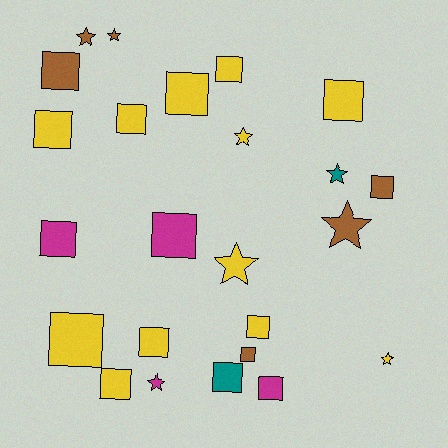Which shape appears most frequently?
Square, with 16 objects.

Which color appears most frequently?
Yellow, with 12 objects.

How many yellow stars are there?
There are 3 yellow stars.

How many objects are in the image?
There are 24 objects.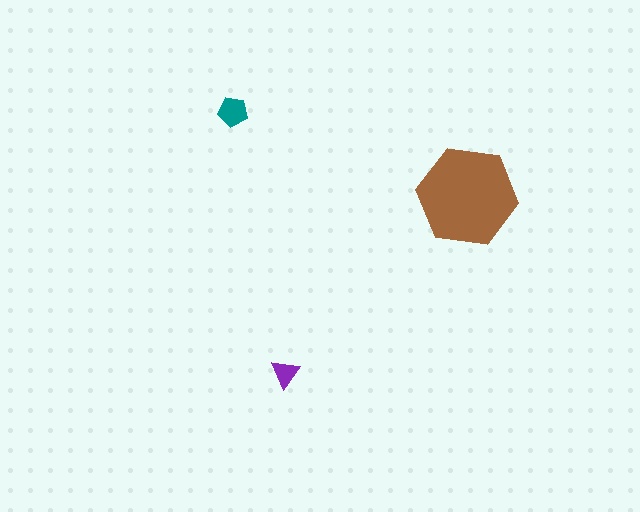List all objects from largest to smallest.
The brown hexagon, the teal pentagon, the purple triangle.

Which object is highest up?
The teal pentagon is topmost.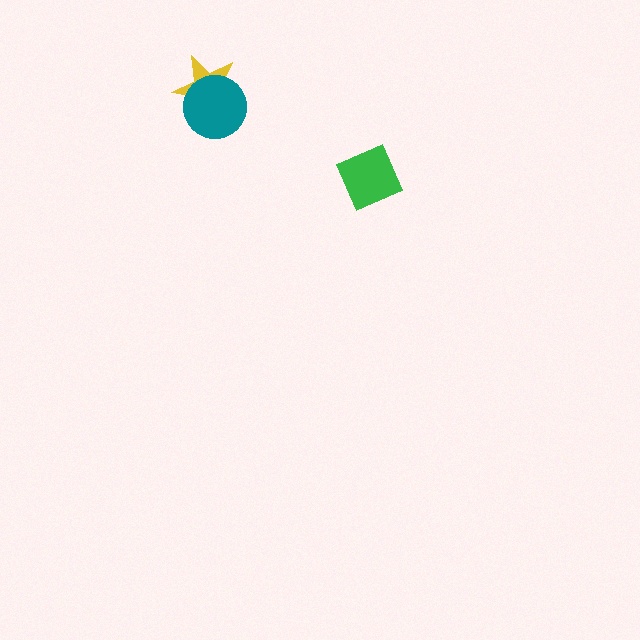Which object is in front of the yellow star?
The teal circle is in front of the yellow star.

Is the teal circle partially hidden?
No, no other shape covers it.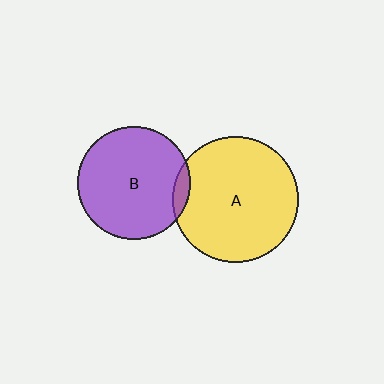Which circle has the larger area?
Circle A (yellow).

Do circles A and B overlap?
Yes.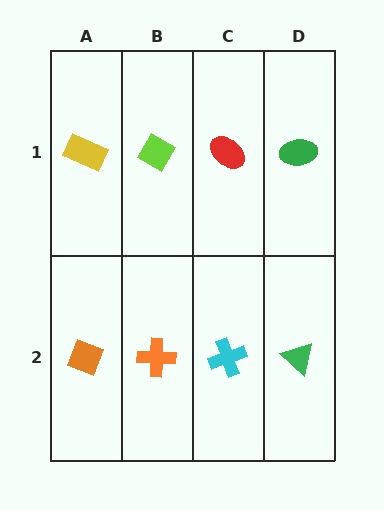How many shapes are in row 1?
4 shapes.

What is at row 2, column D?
A green triangle.